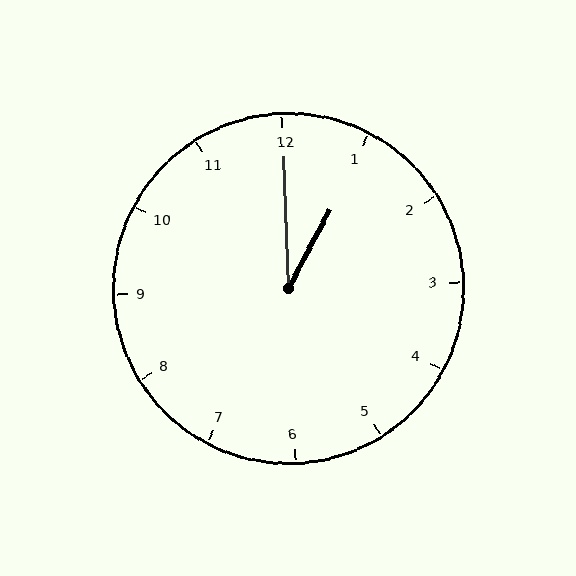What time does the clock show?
1:00.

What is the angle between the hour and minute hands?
Approximately 30 degrees.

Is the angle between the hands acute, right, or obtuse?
It is acute.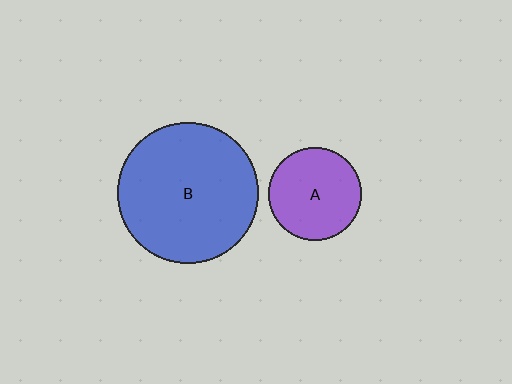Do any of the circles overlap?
No, none of the circles overlap.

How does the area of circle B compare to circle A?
Approximately 2.3 times.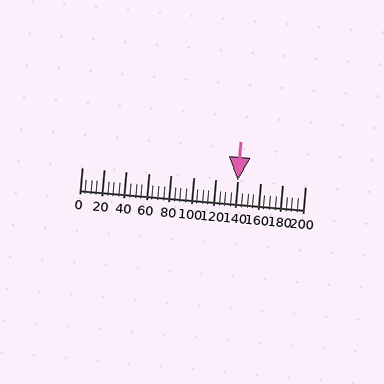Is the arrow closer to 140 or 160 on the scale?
The arrow is closer to 140.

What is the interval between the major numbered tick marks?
The major tick marks are spaced 20 units apart.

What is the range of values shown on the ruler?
The ruler shows values from 0 to 200.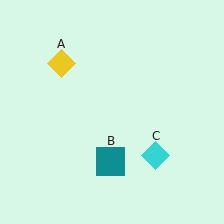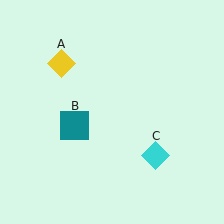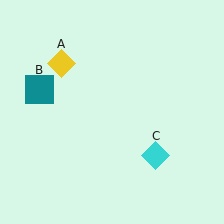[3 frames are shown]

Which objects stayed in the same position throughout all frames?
Yellow diamond (object A) and cyan diamond (object C) remained stationary.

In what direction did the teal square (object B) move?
The teal square (object B) moved up and to the left.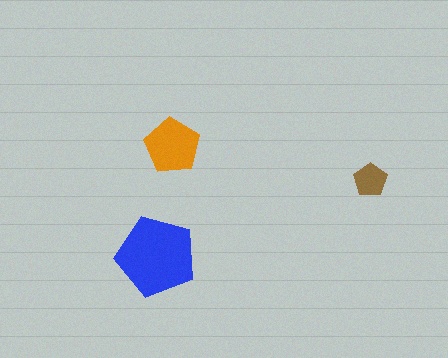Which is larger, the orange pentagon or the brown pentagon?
The orange one.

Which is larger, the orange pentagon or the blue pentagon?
The blue one.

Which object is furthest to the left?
The blue pentagon is leftmost.